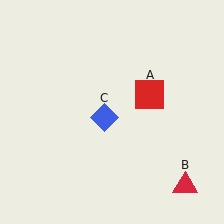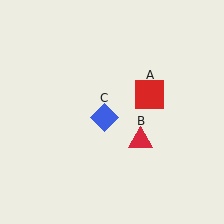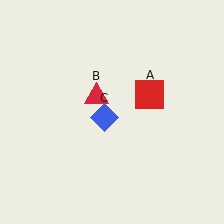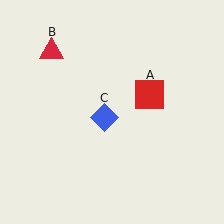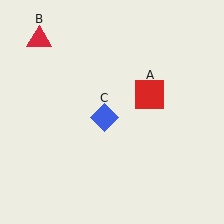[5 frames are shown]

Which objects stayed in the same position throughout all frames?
Red square (object A) and blue diamond (object C) remained stationary.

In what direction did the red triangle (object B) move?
The red triangle (object B) moved up and to the left.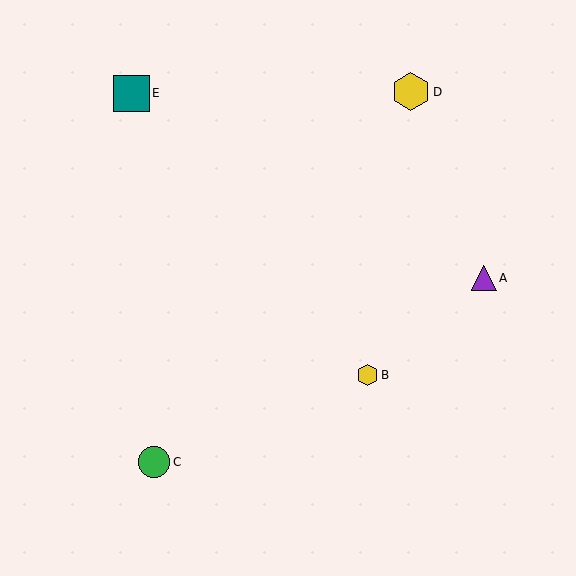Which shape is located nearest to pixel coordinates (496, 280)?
The purple triangle (labeled A) at (484, 278) is nearest to that location.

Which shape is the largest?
The yellow hexagon (labeled D) is the largest.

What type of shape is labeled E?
Shape E is a teal square.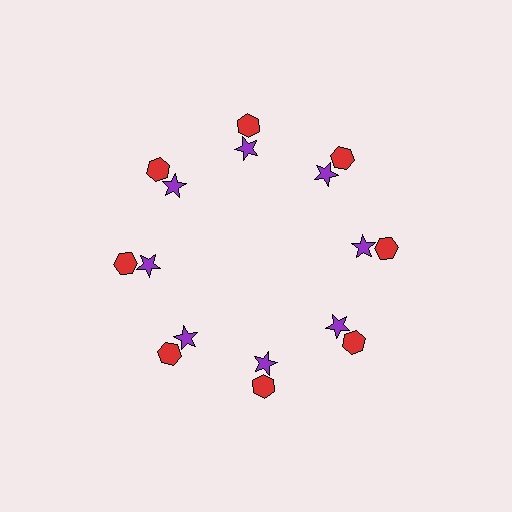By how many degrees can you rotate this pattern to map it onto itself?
The pattern maps onto itself every 45 degrees of rotation.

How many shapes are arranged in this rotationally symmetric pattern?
There are 16 shapes, arranged in 8 groups of 2.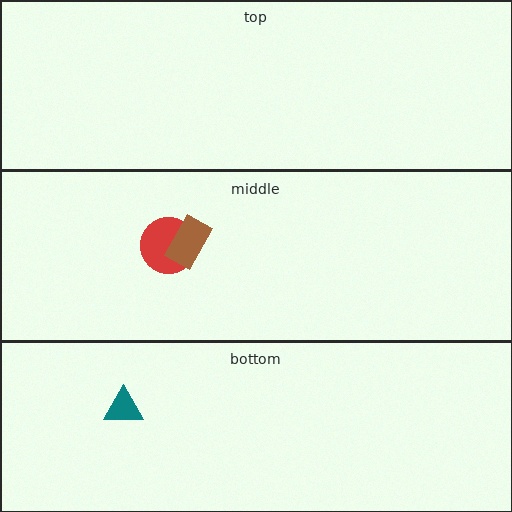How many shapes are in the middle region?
2.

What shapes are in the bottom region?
The teal triangle.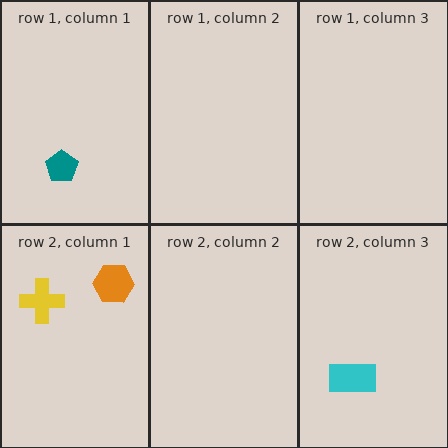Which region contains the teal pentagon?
The row 1, column 1 region.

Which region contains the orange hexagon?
The row 2, column 1 region.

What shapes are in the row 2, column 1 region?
The orange hexagon, the yellow cross.